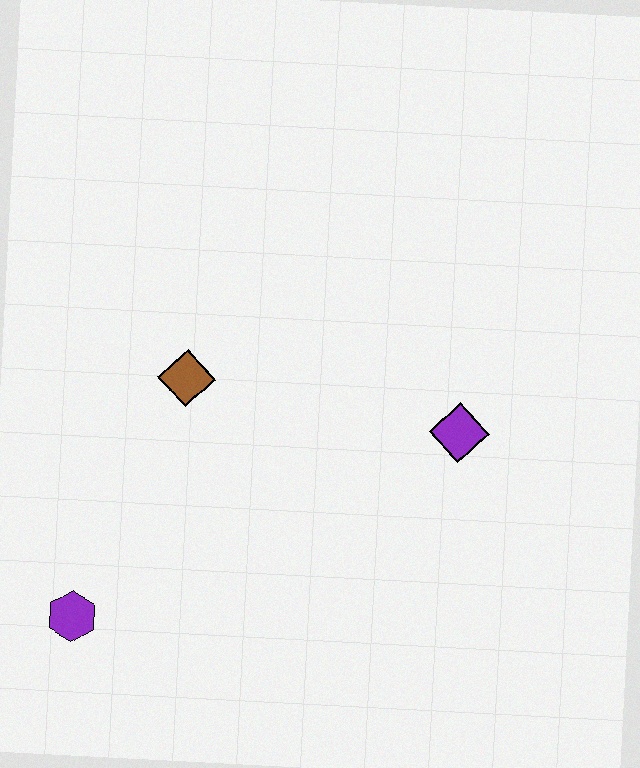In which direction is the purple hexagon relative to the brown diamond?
The purple hexagon is below the brown diamond.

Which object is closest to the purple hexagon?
The brown diamond is closest to the purple hexagon.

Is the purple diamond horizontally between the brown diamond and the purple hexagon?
No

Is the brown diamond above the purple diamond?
Yes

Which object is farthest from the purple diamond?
The purple hexagon is farthest from the purple diamond.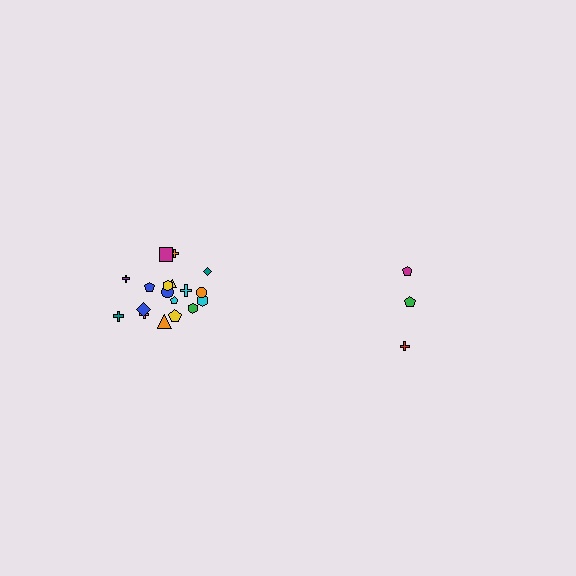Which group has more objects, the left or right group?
The left group.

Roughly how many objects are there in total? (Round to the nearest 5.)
Roughly 20 objects in total.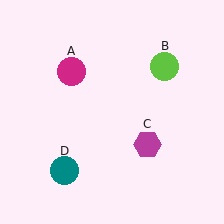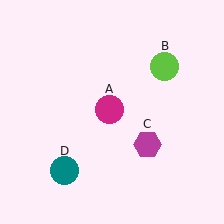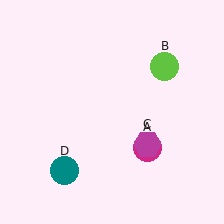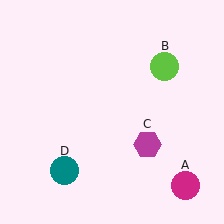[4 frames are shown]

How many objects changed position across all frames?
1 object changed position: magenta circle (object A).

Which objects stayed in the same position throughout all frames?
Lime circle (object B) and magenta hexagon (object C) and teal circle (object D) remained stationary.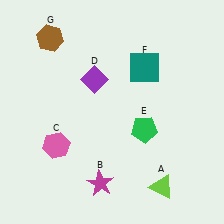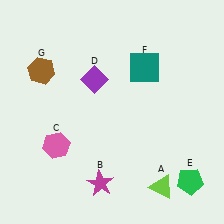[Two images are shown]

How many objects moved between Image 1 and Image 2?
2 objects moved between the two images.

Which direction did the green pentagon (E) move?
The green pentagon (E) moved down.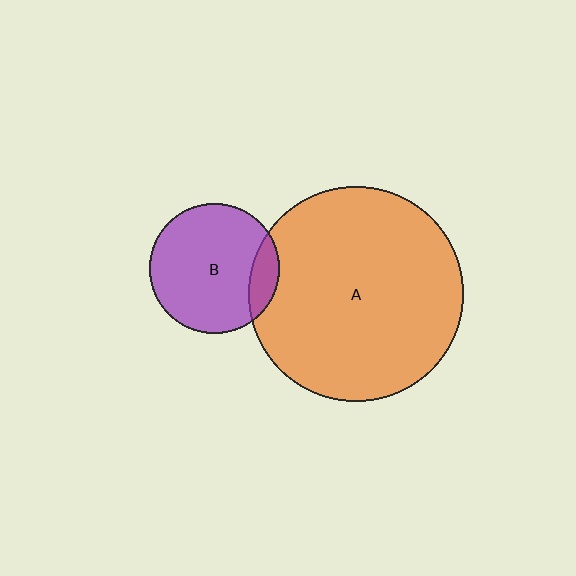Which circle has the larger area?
Circle A (orange).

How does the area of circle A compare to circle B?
Approximately 2.8 times.